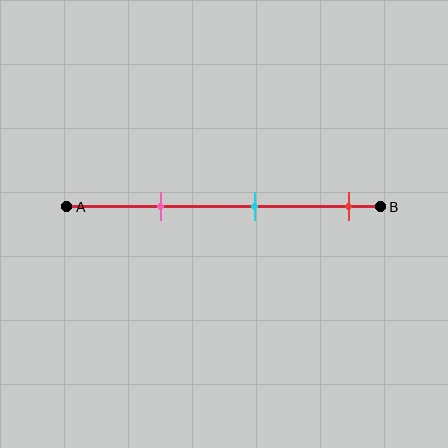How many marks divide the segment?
There are 3 marks dividing the segment.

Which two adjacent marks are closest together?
The pink and cyan marks are the closest adjacent pair.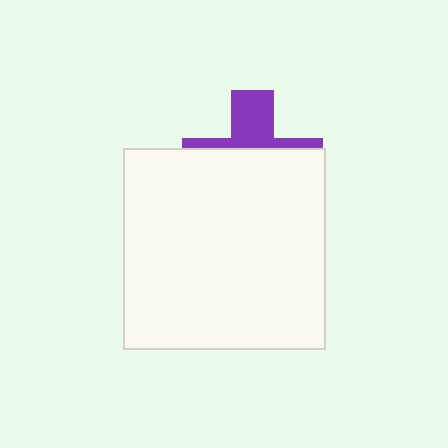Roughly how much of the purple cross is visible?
A small part of it is visible (roughly 33%).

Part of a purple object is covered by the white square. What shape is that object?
It is a cross.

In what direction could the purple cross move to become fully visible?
The purple cross could move up. That would shift it out from behind the white square entirely.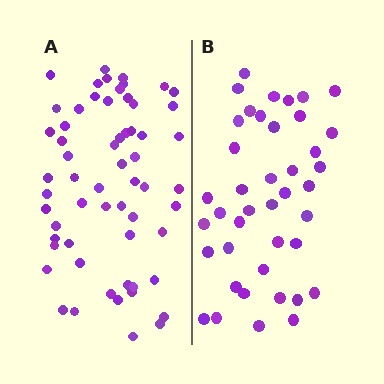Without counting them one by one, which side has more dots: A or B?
Region A (the left region) has more dots.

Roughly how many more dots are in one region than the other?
Region A has approximately 20 more dots than region B.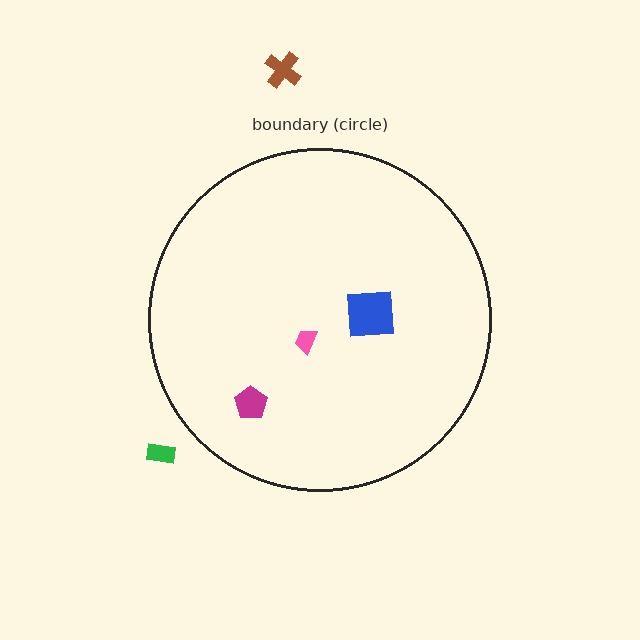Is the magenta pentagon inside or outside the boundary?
Inside.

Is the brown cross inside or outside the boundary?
Outside.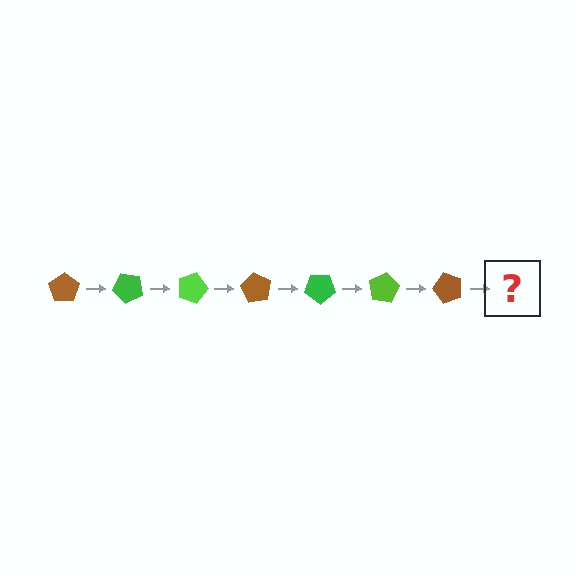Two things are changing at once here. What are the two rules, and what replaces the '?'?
The two rules are that it rotates 45 degrees each step and the color cycles through brown, green, and lime. The '?' should be a green pentagon, rotated 315 degrees from the start.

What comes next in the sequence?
The next element should be a green pentagon, rotated 315 degrees from the start.